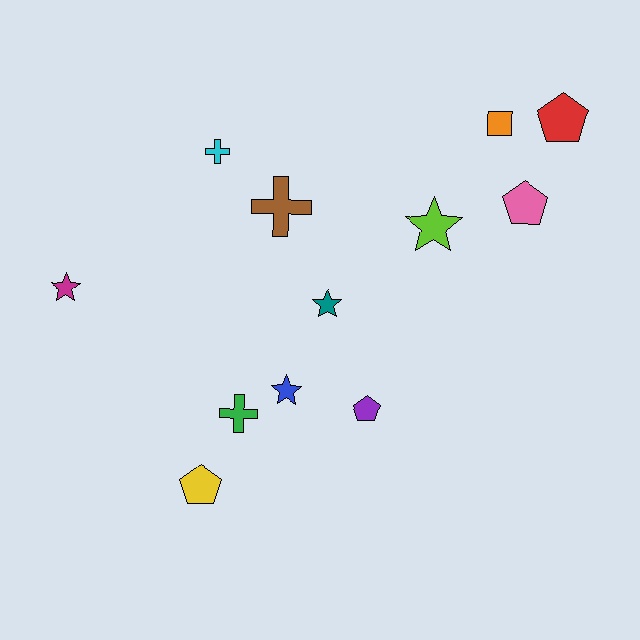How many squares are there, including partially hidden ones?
There is 1 square.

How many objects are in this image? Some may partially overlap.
There are 12 objects.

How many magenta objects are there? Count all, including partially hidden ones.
There is 1 magenta object.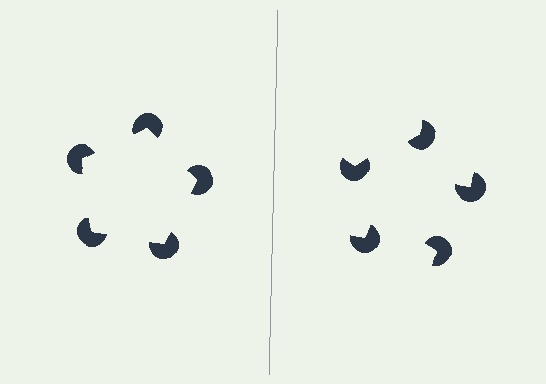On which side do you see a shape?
An illusory pentagon appears on the left side. On the right side the wedge cuts are rotated, so no coherent shape forms.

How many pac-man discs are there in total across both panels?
10 — 5 on each side.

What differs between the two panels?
The pac-man discs are positioned identically on both sides; only the wedge orientations differ. On the left they align to a pentagon; on the right they are misaligned.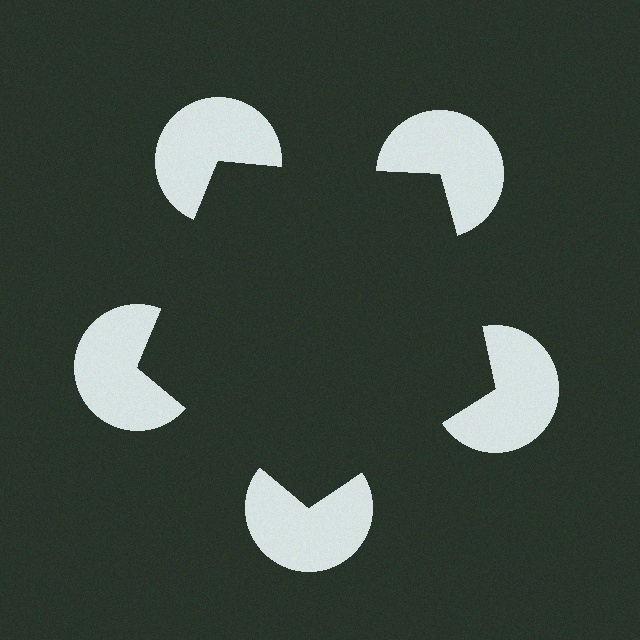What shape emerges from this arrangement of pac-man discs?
An illusory pentagon — its edges are inferred from the aligned wedge cuts in the pac-man discs, not physically drawn.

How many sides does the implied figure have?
5 sides.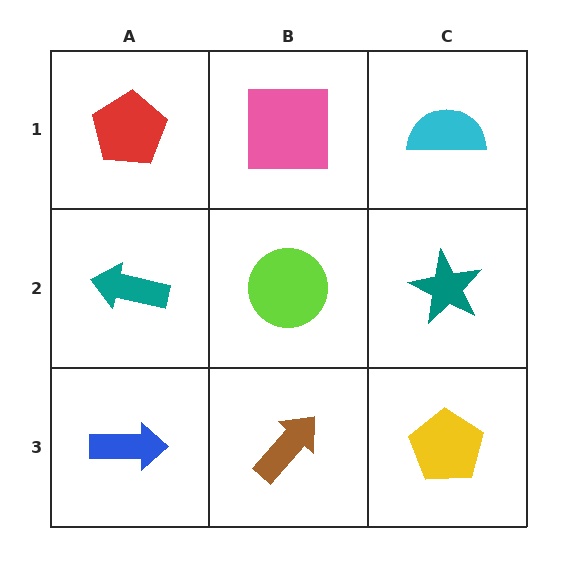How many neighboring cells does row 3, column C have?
2.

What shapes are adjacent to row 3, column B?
A lime circle (row 2, column B), a blue arrow (row 3, column A), a yellow pentagon (row 3, column C).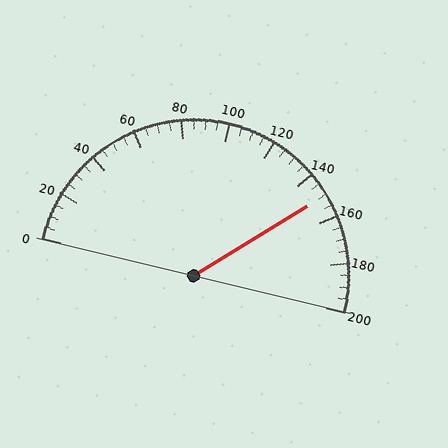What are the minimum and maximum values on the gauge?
The gauge ranges from 0 to 200.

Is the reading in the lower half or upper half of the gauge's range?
The reading is in the upper half of the range (0 to 200).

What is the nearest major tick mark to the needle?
The nearest major tick mark is 160.